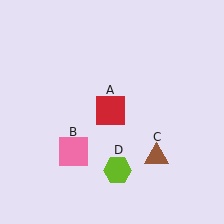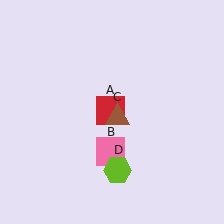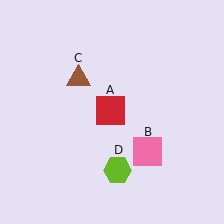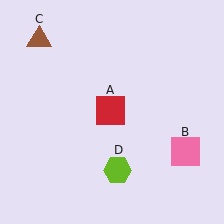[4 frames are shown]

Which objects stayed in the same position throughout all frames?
Red square (object A) and lime hexagon (object D) remained stationary.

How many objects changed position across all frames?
2 objects changed position: pink square (object B), brown triangle (object C).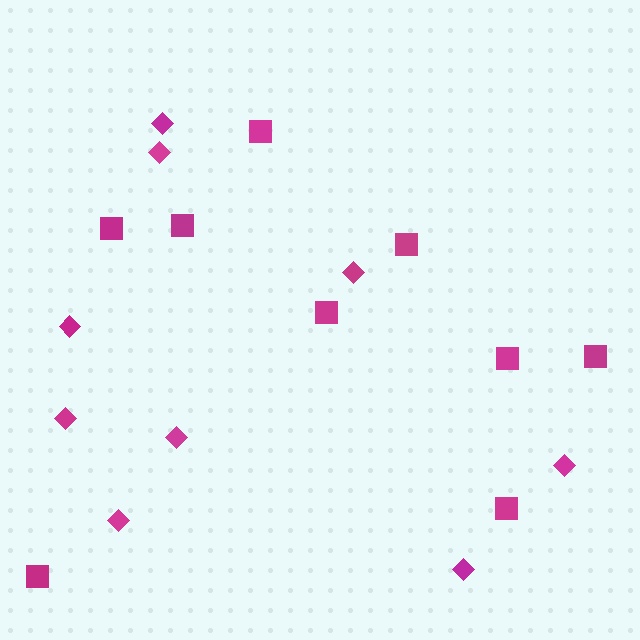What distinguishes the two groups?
There are 2 groups: one group of diamonds (9) and one group of squares (9).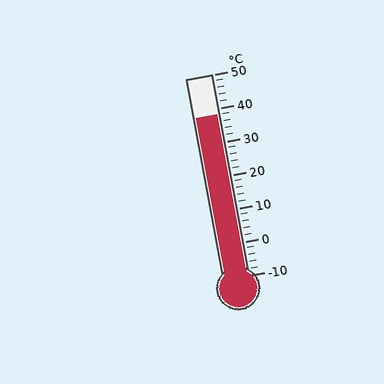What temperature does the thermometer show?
The thermometer shows approximately 38°C.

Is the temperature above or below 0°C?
The temperature is above 0°C.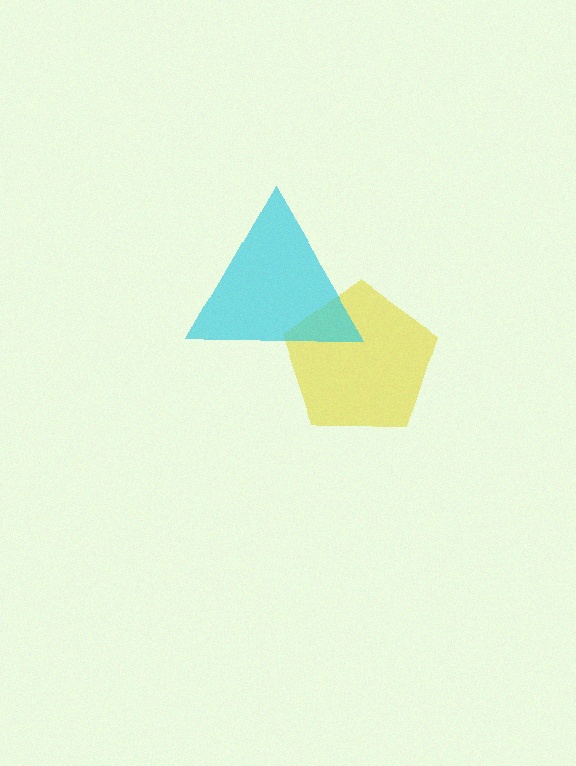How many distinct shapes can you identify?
There are 2 distinct shapes: a yellow pentagon, a cyan triangle.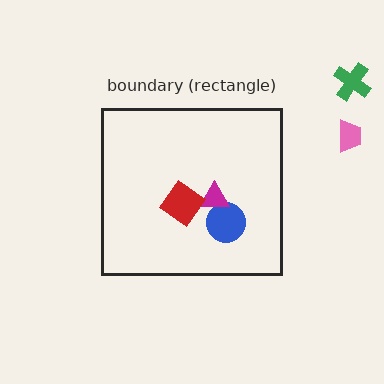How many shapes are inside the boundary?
3 inside, 2 outside.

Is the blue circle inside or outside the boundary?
Inside.